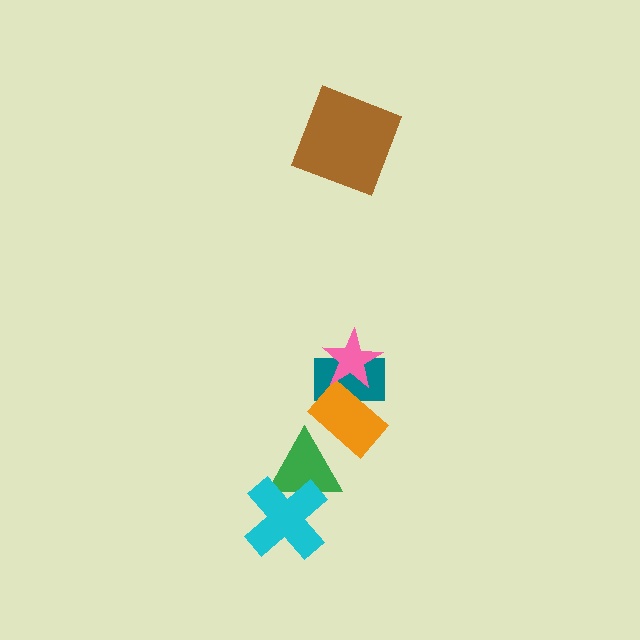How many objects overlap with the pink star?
2 objects overlap with the pink star.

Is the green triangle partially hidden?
Yes, it is partially covered by another shape.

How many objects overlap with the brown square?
0 objects overlap with the brown square.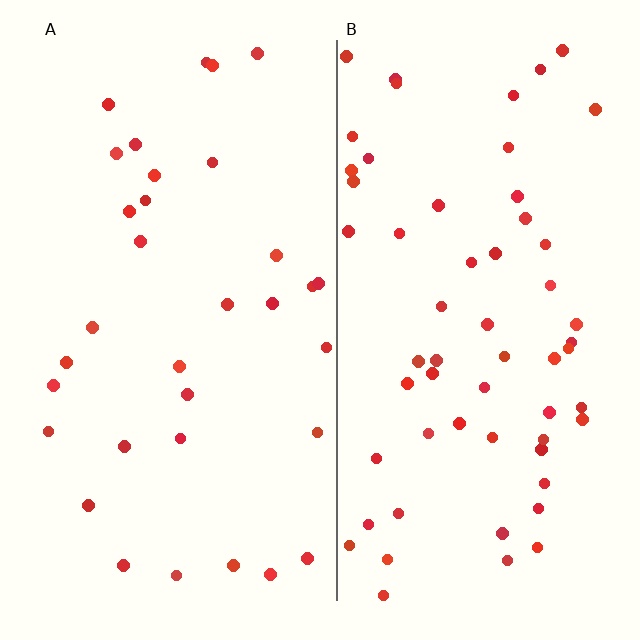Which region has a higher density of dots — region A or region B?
B (the right).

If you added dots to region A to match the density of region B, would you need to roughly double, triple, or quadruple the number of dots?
Approximately double.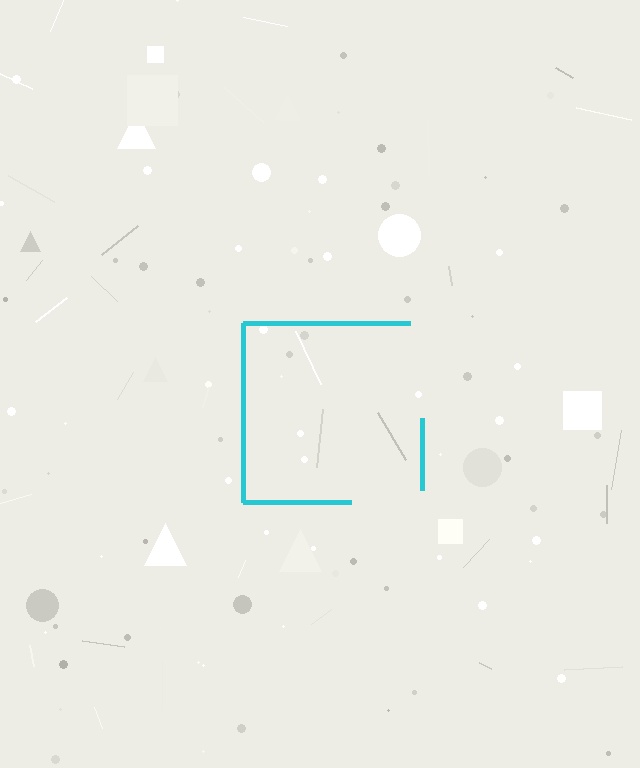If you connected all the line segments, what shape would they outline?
They would outline a square.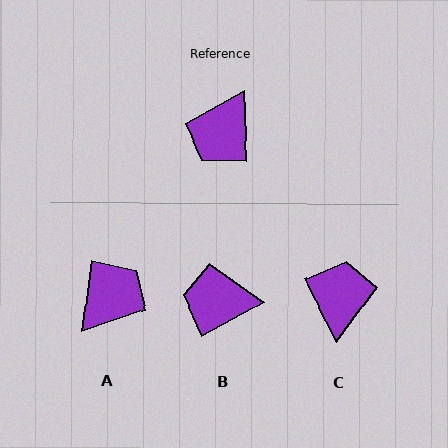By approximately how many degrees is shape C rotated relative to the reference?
Approximately 155 degrees clockwise.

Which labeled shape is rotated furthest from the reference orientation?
A, about 170 degrees away.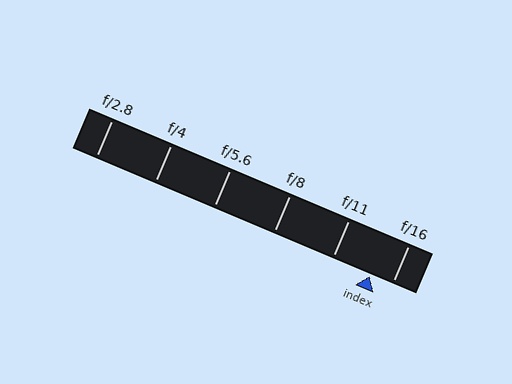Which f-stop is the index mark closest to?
The index mark is closest to f/16.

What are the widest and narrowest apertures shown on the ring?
The widest aperture shown is f/2.8 and the narrowest is f/16.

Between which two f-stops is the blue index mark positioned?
The index mark is between f/11 and f/16.